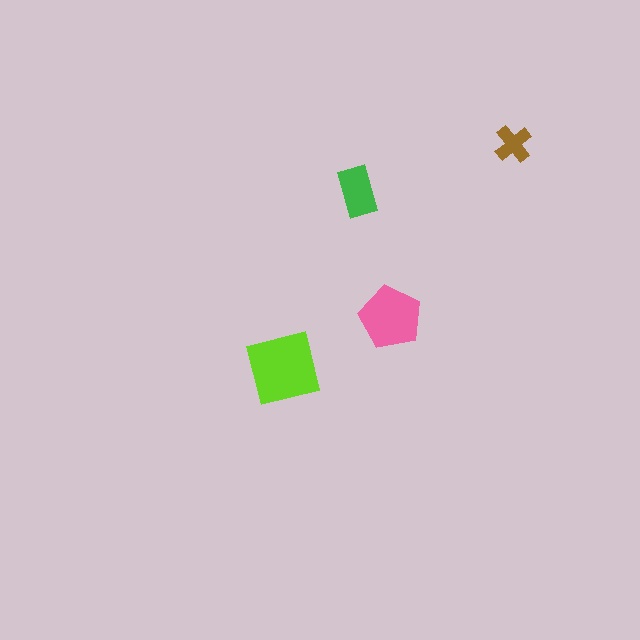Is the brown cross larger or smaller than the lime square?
Smaller.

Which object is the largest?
The lime square.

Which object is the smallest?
The brown cross.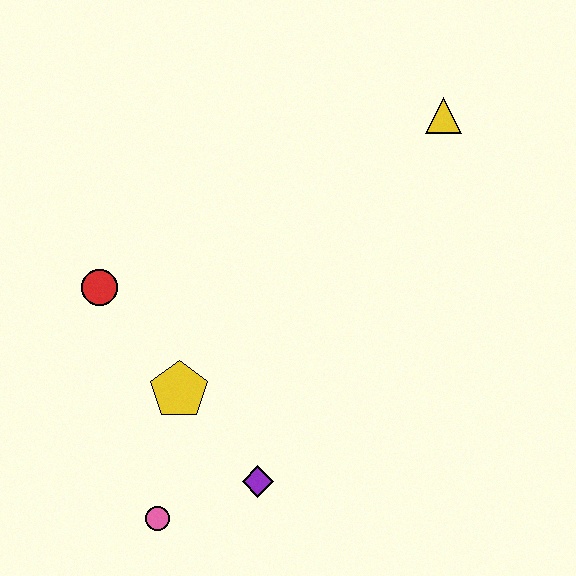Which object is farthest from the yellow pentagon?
The yellow triangle is farthest from the yellow pentagon.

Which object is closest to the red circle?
The yellow pentagon is closest to the red circle.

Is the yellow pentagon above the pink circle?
Yes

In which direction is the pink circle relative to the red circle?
The pink circle is below the red circle.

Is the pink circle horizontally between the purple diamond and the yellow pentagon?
No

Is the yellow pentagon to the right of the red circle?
Yes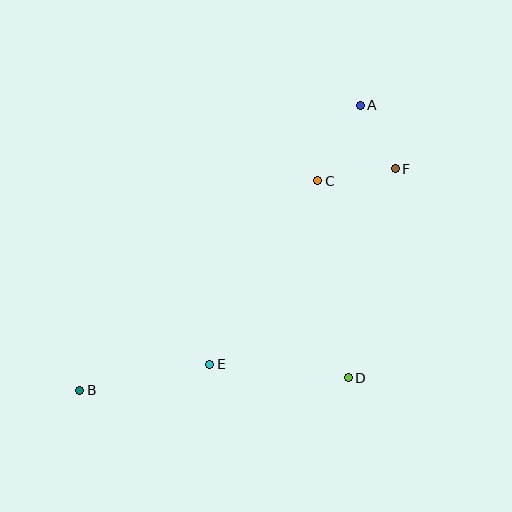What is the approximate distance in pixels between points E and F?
The distance between E and F is approximately 269 pixels.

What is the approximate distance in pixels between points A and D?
The distance between A and D is approximately 273 pixels.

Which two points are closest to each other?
Points A and F are closest to each other.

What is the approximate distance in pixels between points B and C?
The distance between B and C is approximately 317 pixels.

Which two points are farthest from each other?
Points A and B are farthest from each other.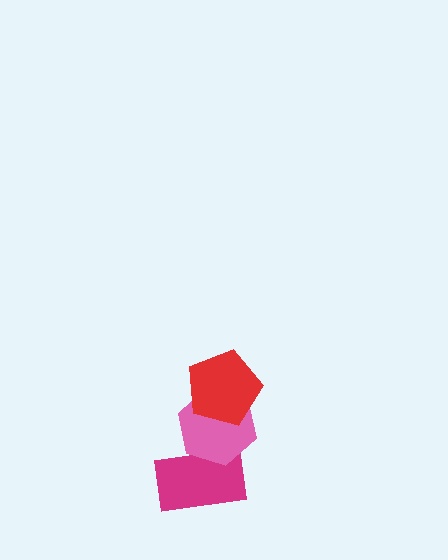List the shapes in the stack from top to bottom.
From top to bottom: the red pentagon, the pink hexagon, the magenta rectangle.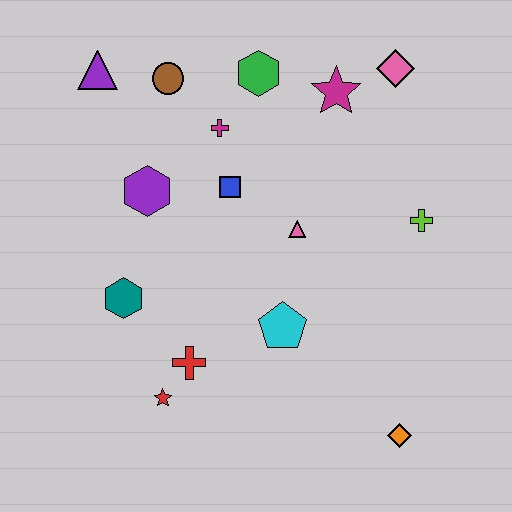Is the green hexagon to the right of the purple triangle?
Yes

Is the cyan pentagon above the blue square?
No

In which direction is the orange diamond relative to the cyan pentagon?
The orange diamond is to the right of the cyan pentagon.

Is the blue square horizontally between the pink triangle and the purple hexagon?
Yes